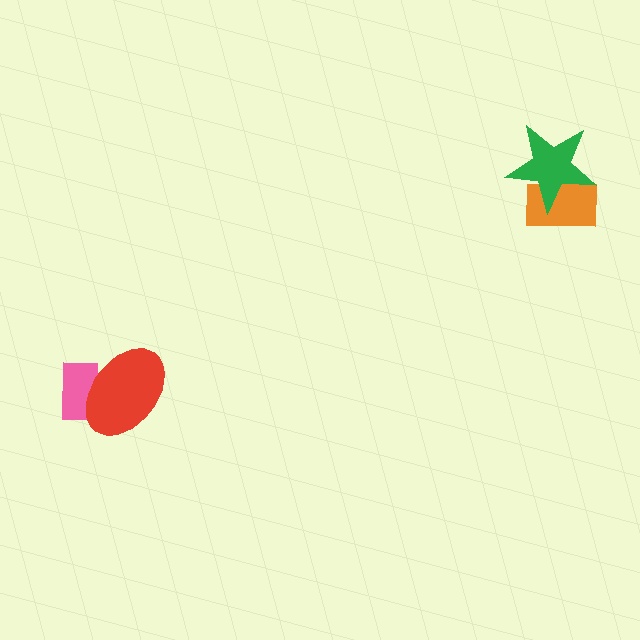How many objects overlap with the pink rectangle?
1 object overlaps with the pink rectangle.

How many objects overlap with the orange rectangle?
1 object overlaps with the orange rectangle.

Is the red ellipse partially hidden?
No, no other shape covers it.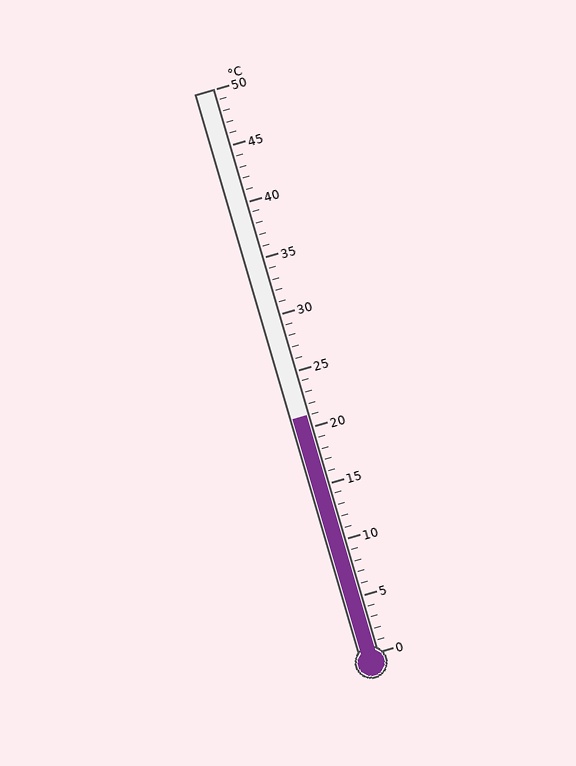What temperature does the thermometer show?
The thermometer shows approximately 21°C.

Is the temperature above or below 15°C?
The temperature is above 15°C.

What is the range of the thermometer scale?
The thermometer scale ranges from 0°C to 50°C.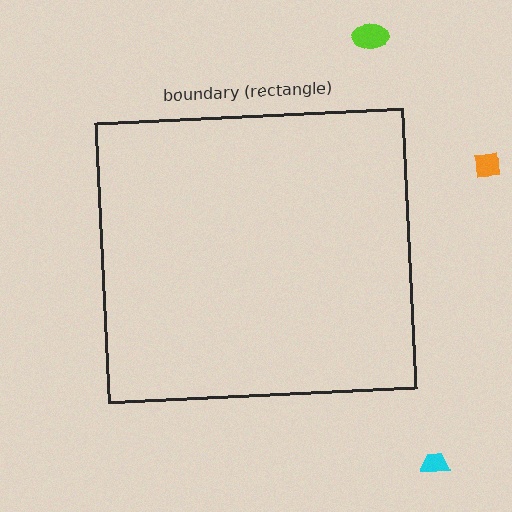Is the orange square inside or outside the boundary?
Outside.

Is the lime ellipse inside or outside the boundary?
Outside.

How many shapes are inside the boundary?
0 inside, 3 outside.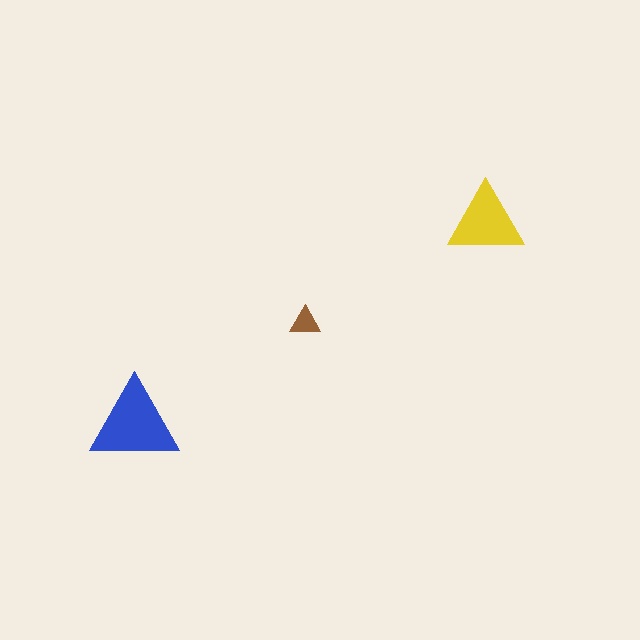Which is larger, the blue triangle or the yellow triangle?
The blue one.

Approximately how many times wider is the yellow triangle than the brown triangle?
About 2.5 times wider.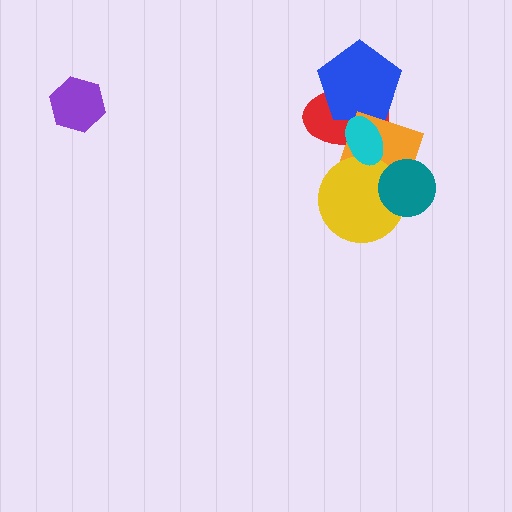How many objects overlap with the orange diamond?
5 objects overlap with the orange diamond.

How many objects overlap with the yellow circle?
3 objects overlap with the yellow circle.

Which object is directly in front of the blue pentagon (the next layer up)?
The orange diamond is directly in front of the blue pentagon.